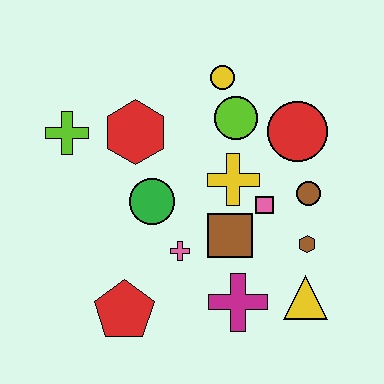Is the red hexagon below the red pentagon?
No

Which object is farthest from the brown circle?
The lime cross is farthest from the brown circle.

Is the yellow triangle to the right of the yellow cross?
Yes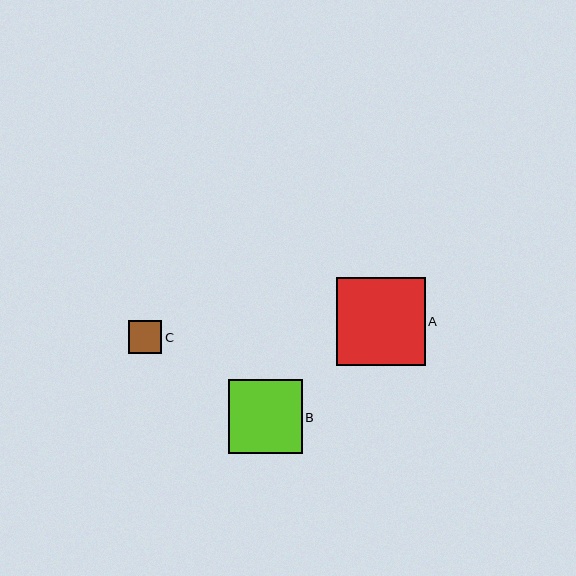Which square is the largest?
Square A is the largest with a size of approximately 89 pixels.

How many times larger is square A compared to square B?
Square A is approximately 1.2 times the size of square B.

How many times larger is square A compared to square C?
Square A is approximately 2.7 times the size of square C.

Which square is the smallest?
Square C is the smallest with a size of approximately 33 pixels.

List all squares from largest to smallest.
From largest to smallest: A, B, C.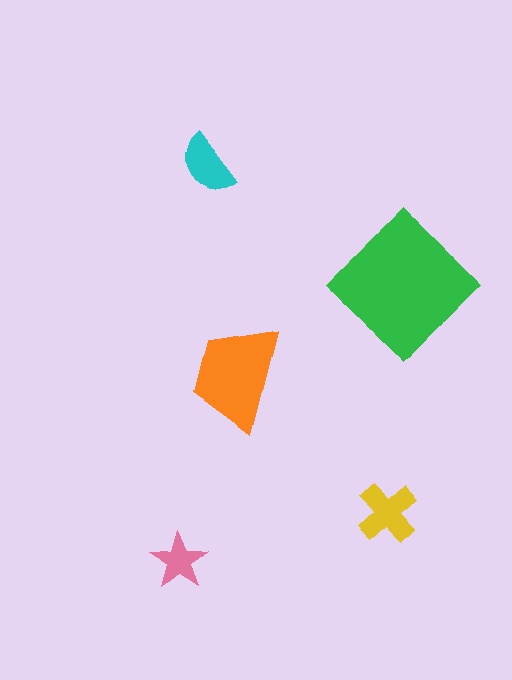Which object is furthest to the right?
The green diamond is rightmost.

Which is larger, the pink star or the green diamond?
The green diamond.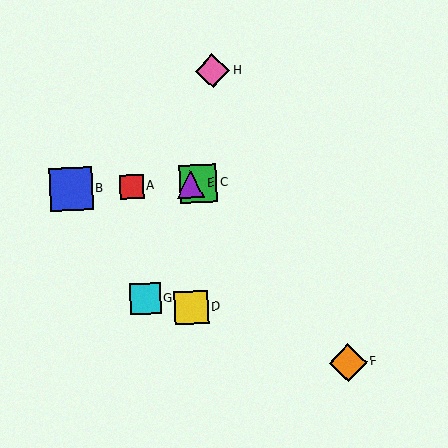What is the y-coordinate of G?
Object G is at y≈299.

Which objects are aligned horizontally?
Objects A, B, C, E are aligned horizontally.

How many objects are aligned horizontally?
4 objects (A, B, C, E) are aligned horizontally.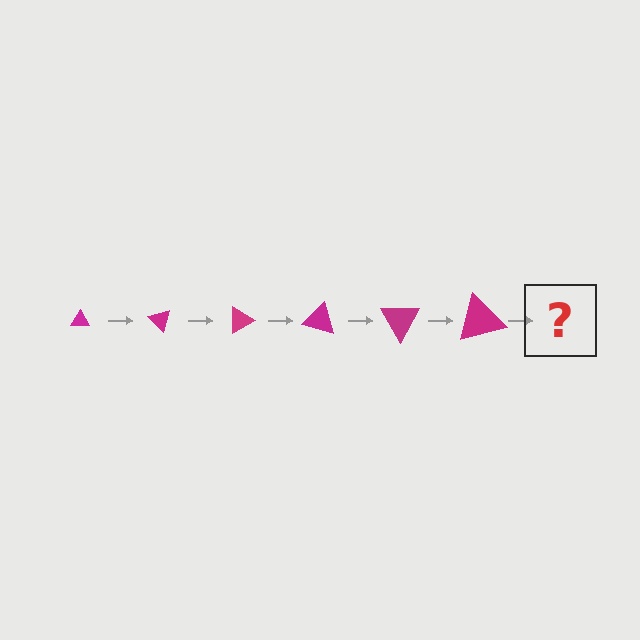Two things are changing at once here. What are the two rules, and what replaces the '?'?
The two rules are that the triangle grows larger each step and it rotates 45 degrees each step. The '?' should be a triangle, larger than the previous one and rotated 270 degrees from the start.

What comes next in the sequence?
The next element should be a triangle, larger than the previous one and rotated 270 degrees from the start.